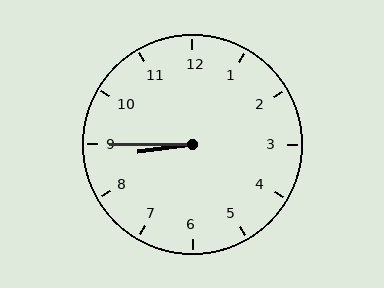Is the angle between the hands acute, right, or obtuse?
It is acute.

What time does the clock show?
8:45.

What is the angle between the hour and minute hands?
Approximately 8 degrees.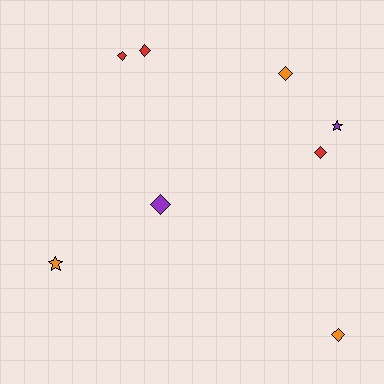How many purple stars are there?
There is 1 purple star.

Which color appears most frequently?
Orange, with 3 objects.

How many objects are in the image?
There are 8 objects.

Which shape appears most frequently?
Diamond, with 6 objects.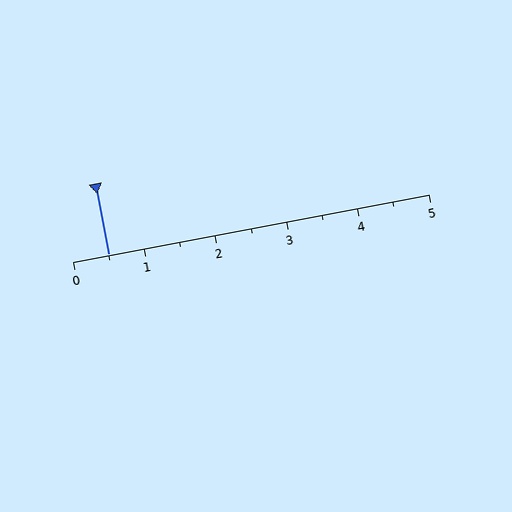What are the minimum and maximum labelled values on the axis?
The axis runs from 0 to 5.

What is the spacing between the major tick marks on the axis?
The major ticks are spaced 1 apart.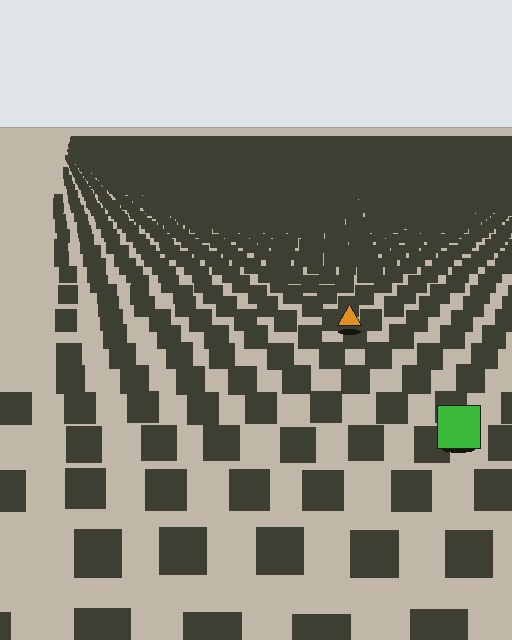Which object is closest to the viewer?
The green square is closest. The texture marks near it are larger and more spread out.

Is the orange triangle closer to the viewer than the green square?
No. The green square is closer — you can tell from the texture gradient: the ground texture is coarser near it.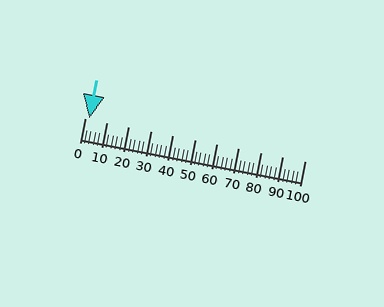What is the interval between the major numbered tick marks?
The major tick marks are spaced 10 units apart.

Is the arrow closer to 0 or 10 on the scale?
The arrow is closer to 0.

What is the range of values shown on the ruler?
The ruler shows values from 0 to 100.